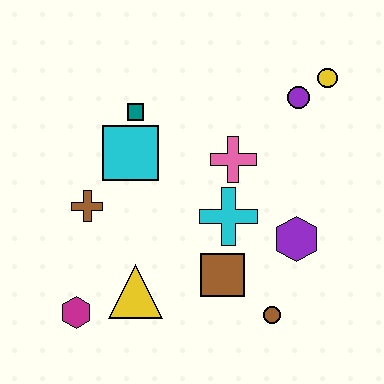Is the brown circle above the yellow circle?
No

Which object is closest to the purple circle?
The yellow circle is closest to the purple circle.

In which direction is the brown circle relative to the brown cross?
The brown circle is to the right of the brown cross.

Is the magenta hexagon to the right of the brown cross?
No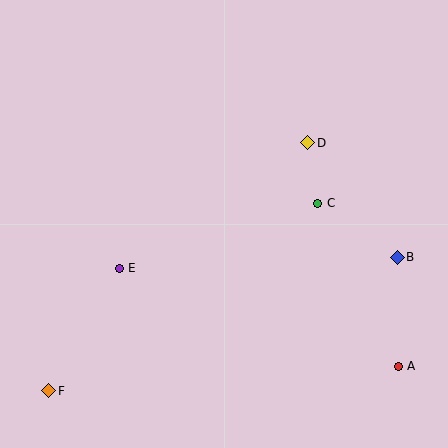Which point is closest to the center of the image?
Point C at (318, 203) is closest to the center.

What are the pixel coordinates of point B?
Point B is at (397, 257).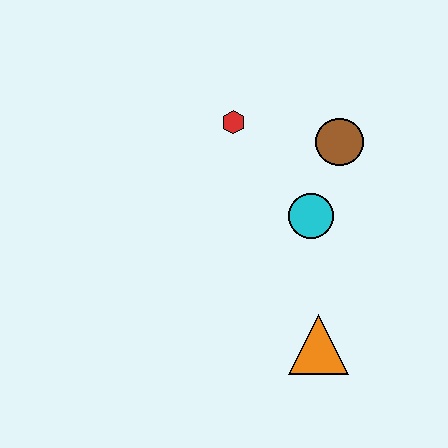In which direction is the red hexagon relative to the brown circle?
The red hexagon is to the left of the brown circle.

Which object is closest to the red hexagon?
The brown circle is closest to the red hexagon.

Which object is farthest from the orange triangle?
The red hexagon is farthest from the orange triangle.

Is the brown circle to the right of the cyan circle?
Yes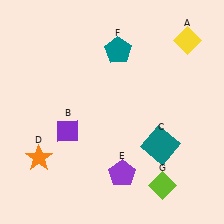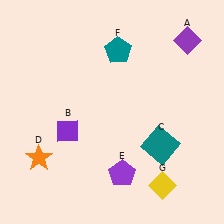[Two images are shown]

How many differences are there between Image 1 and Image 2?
There are 2 differences between the two images.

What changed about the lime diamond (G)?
In Image 1, G is lime. In Image 2, it changed to yellow.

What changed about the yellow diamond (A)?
In Image 1, A is yellow. In Image 2, it changed to purple.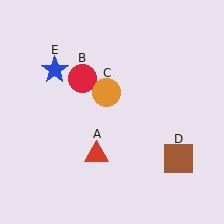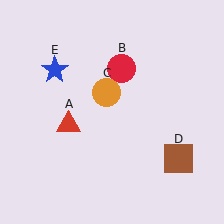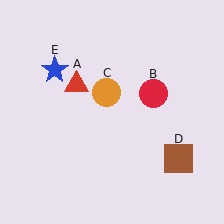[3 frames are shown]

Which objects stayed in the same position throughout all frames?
Orange circle (object C) and brown square (object D) and blue star (object E) remained stationary.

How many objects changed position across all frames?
2 objects changed position: red triangle (object A), red circle (object B).